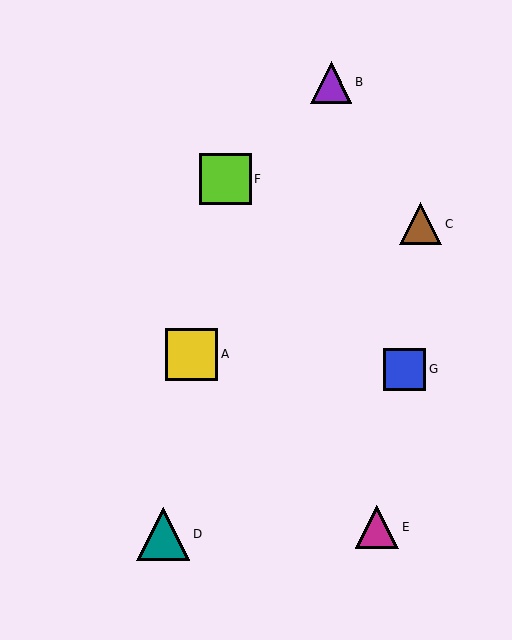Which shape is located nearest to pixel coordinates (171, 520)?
The teal triangle (labeled D) at (163, 534) is nearest to that location.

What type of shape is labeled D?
Shape D is a teal triangle.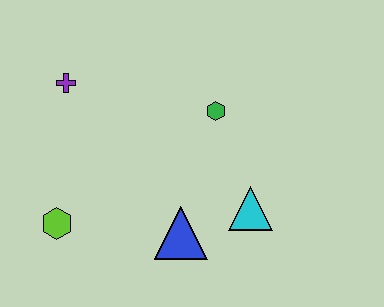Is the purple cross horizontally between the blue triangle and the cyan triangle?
No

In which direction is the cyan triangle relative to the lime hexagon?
The cyan triangle is to the right of the lime hexagon.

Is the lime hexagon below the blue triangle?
No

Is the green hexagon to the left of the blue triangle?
No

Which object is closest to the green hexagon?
The cyan triangle is closest to the green hexagon.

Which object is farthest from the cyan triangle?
The purple cross is farthest from the cyan triangle.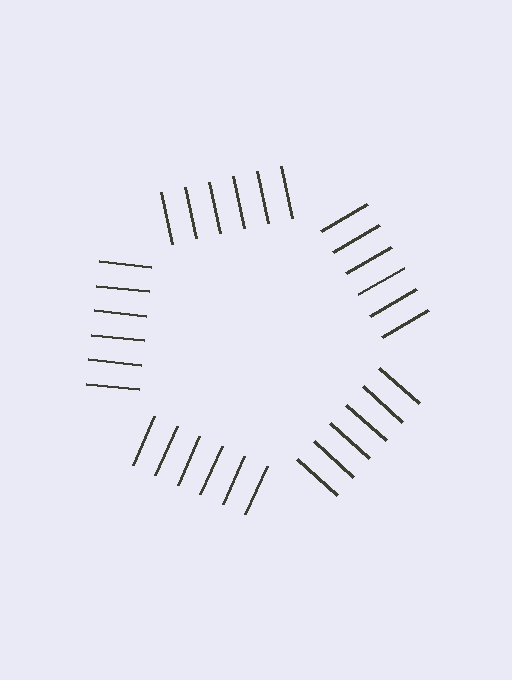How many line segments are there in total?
30 — 6 along each of the 5 edges.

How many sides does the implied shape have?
5 sides — the line-ends trace a pentagon.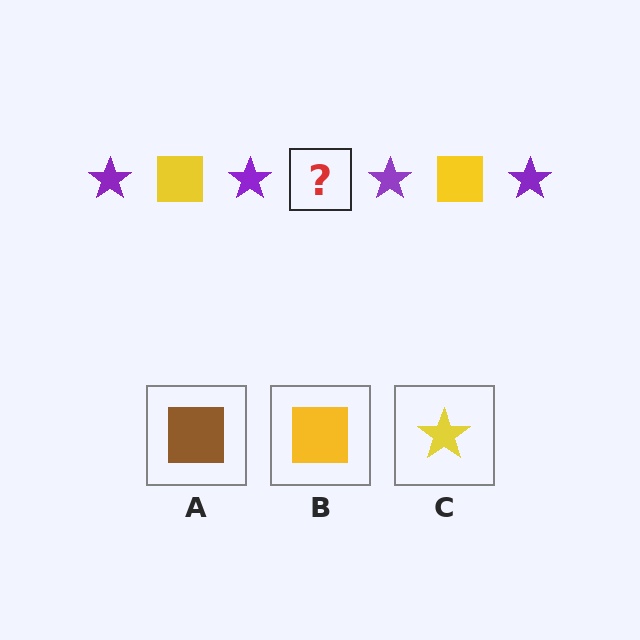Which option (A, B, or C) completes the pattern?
B.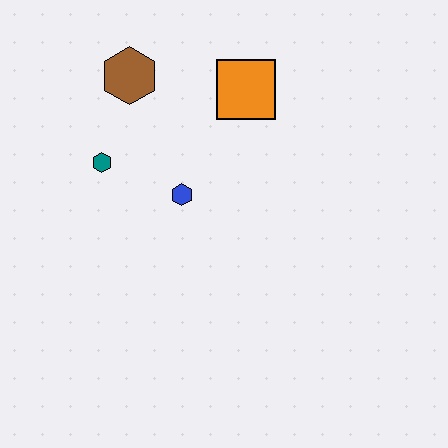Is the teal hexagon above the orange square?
No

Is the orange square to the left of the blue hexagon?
No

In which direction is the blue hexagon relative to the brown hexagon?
The blue hexagon is below the brown hexagon.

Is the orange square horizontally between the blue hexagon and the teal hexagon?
No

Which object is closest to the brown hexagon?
The teal hexagon is closest to the brown hexagon.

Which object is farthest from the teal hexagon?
The orange square is farthest from the teal hexagon.